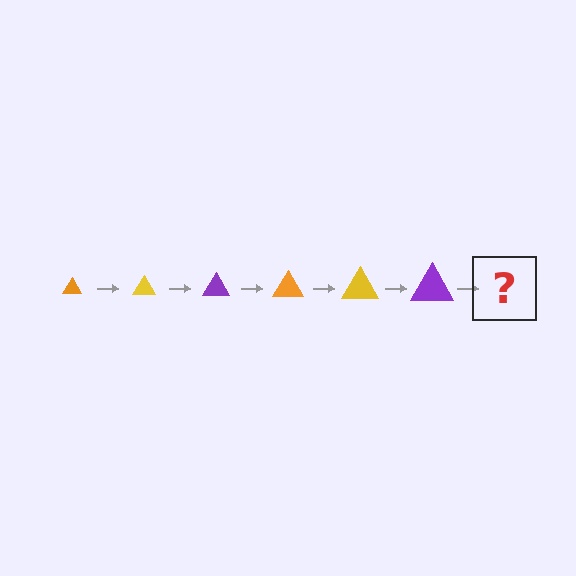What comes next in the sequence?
The next element should be an orange triangle, larger than the previous one.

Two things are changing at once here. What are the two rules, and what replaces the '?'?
The two rules are that the triangle grows larger each step and the color cycles through orange, yellow, and purple. The '?' should be an orange triangle, larger than the previous one.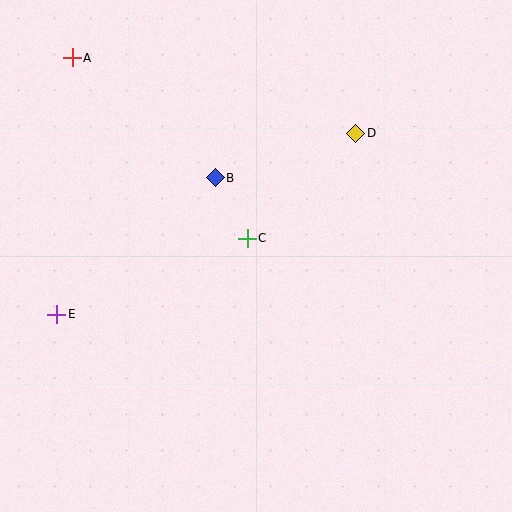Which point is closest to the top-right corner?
Point D is closest to the top-right corner.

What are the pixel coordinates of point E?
Point E is at (57, 314).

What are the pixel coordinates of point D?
Point D is at (356, 133).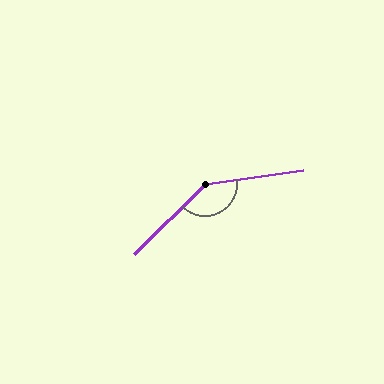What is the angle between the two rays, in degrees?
Approximately 143 degrees.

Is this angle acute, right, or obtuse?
It is obtuse.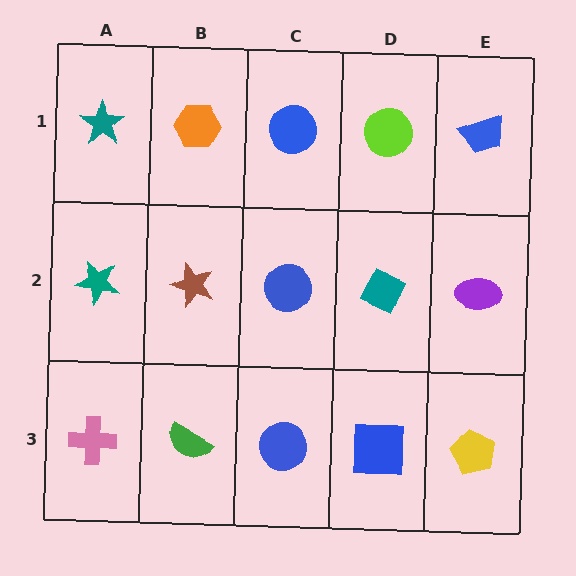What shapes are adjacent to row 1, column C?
A blue circle (row 2, column C), an orange hexagon (row 1, column B), a lime circle (row 1, column D).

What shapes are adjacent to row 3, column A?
A teal star (row 2, column A), a green semicircle (row 3, column B).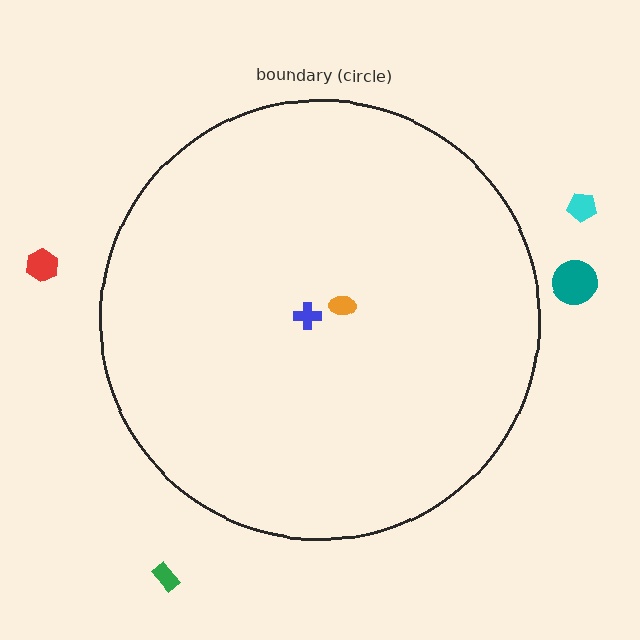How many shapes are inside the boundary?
2 inside, 4 outside.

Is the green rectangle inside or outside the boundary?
Outside.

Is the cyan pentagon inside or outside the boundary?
Outside.